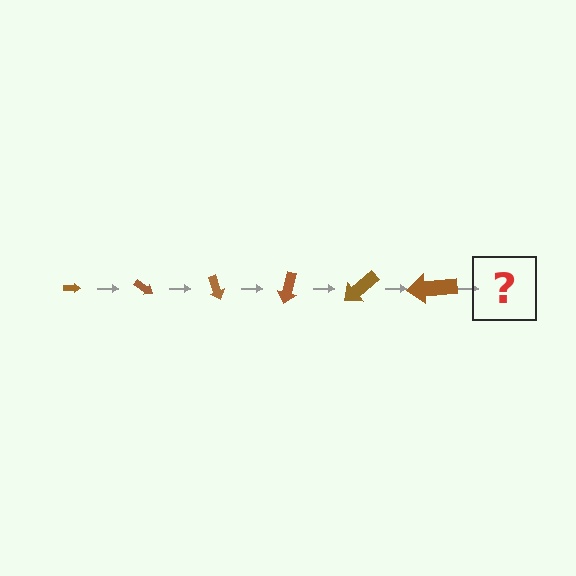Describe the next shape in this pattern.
It should be an arrow, larger than the previous one and rotated 210 degrees from the start.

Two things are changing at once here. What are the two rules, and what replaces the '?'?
The two rules are that the arrow grows larger each step and it rotates 35 degrees each step. The '?' should be an arrow, larger than the previous one and rotated 210 degrees from the start.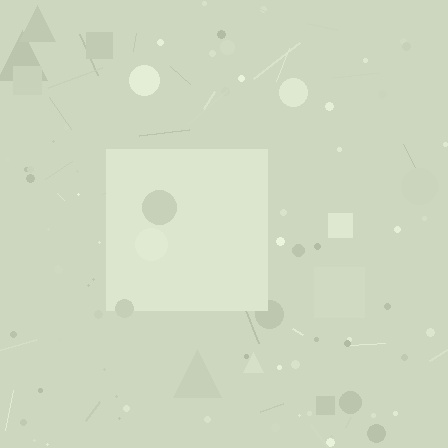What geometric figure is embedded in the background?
A square is embedded in the background.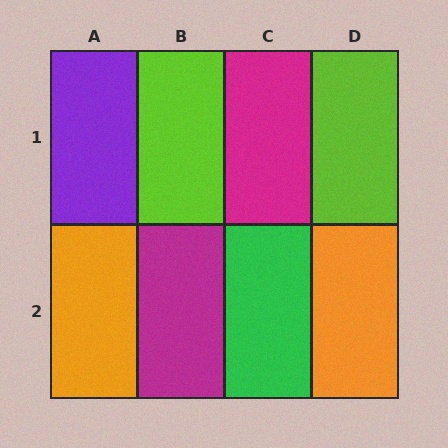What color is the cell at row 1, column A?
Purple.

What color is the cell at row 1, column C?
Magenta.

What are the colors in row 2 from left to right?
Orange, magenta, green, orange.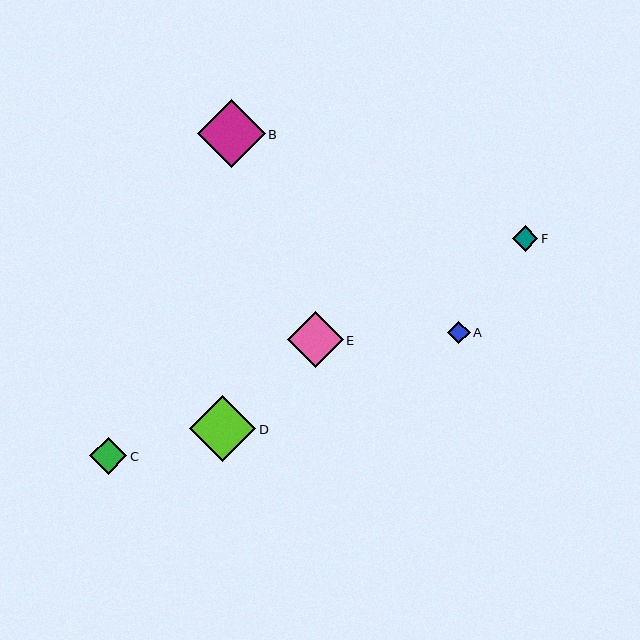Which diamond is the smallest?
Diamond A is the smallest with a size of approximately 22 pixels.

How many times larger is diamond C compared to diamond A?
Diamond C is approximately 1.7 times the size of diamond A.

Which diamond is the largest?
Diamond B is the largest with a size of approximately 68 pixels.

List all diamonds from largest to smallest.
From largest to smallest: B, D, E, C, F, A.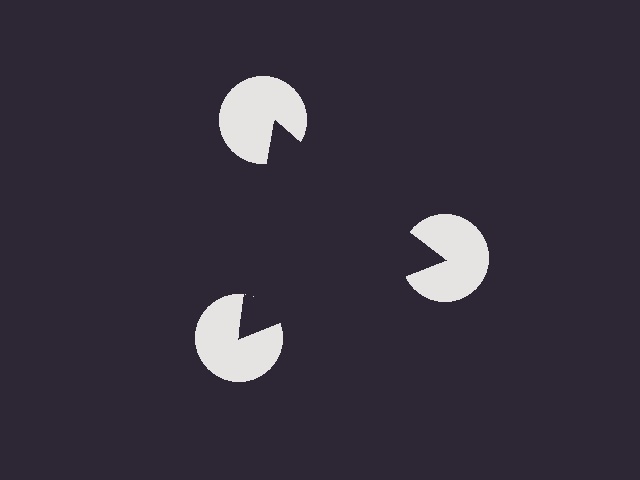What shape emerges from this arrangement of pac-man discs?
An illusory triangle — its edges are inferred from the aligned wedge cuts in the pac-man discs, not physically drawn.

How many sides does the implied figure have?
3 sides.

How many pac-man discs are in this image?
There are 3 — one at each vertex of the illusory triangle.